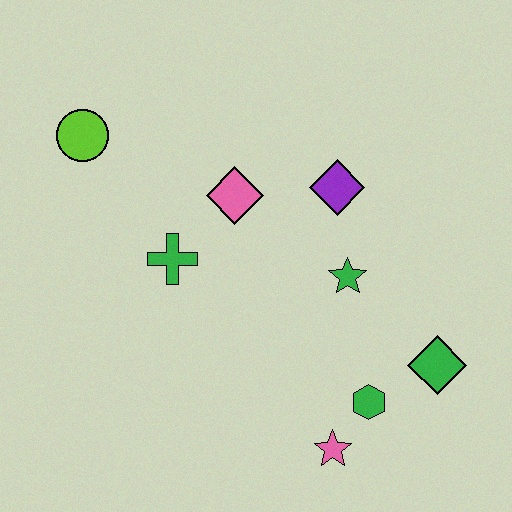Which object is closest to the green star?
The purple diamond is closest to the green star.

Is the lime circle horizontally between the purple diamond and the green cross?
No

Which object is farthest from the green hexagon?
The lime circle is farthest from the green hexagon.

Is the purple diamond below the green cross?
No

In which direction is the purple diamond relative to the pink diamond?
The purple diamond is to the right of the pink diamond.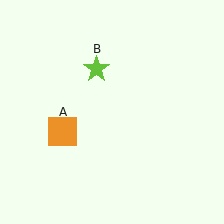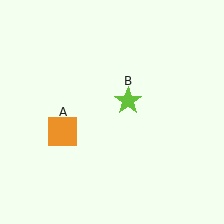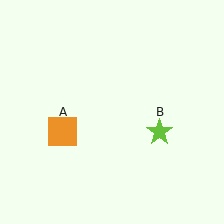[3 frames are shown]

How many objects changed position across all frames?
1 object changed position: lime star (object B).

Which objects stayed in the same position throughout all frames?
Orange square (object A) remained stationary.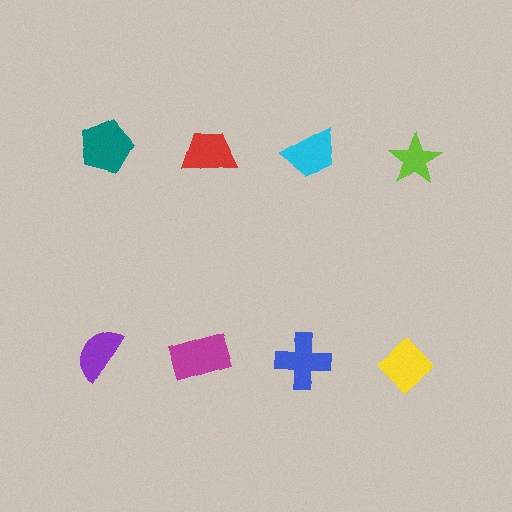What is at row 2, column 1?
A purple semicircle.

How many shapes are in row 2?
4 shapes.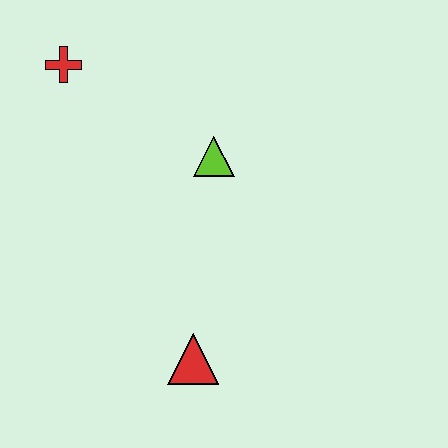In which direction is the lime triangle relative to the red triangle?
The lime triangle is above the red triangle.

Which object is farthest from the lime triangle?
The red triangle is farthest from the lime triangle.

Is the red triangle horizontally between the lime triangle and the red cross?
Yes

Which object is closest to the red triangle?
The lime triangle is closest to the red triangle.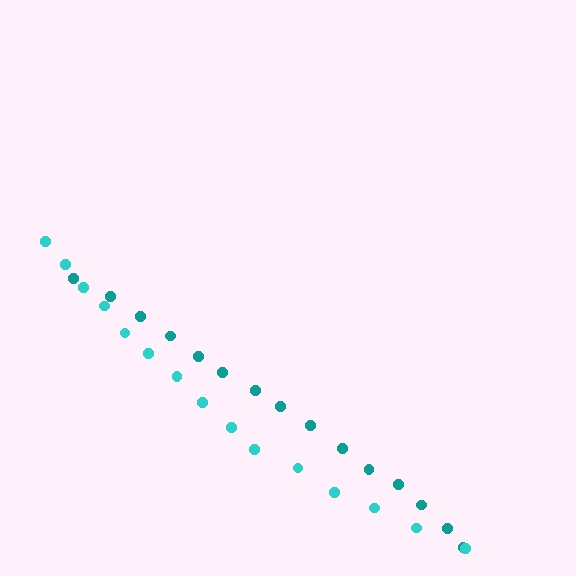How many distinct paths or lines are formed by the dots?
There are 2 distinct paths.